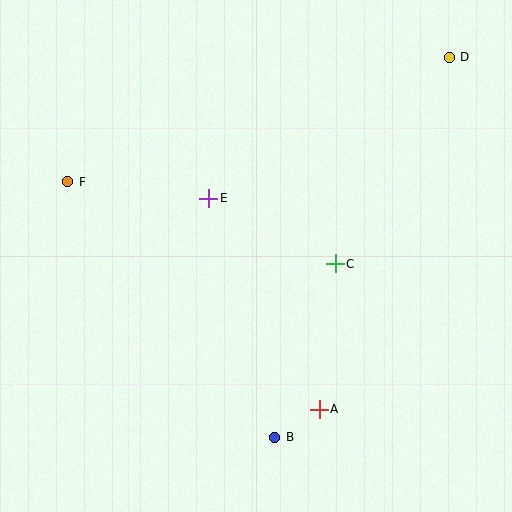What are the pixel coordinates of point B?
Point B is at (275, 437).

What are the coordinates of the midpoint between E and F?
The midpoint between E and F is at (138, 190).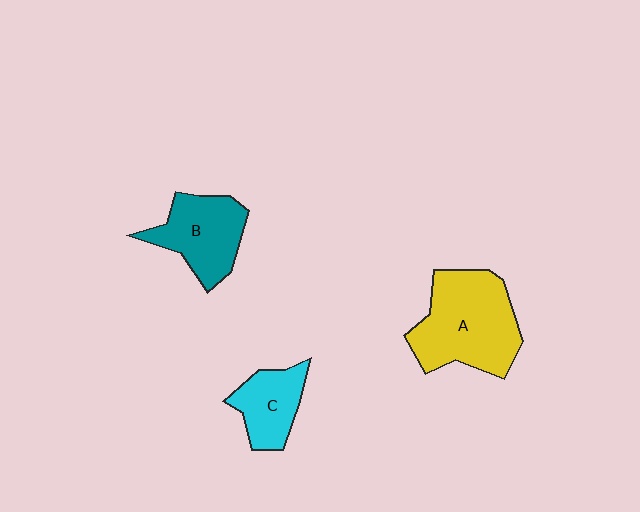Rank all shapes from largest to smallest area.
From largest to smallest: A (yellow), B (teal), C (cyan).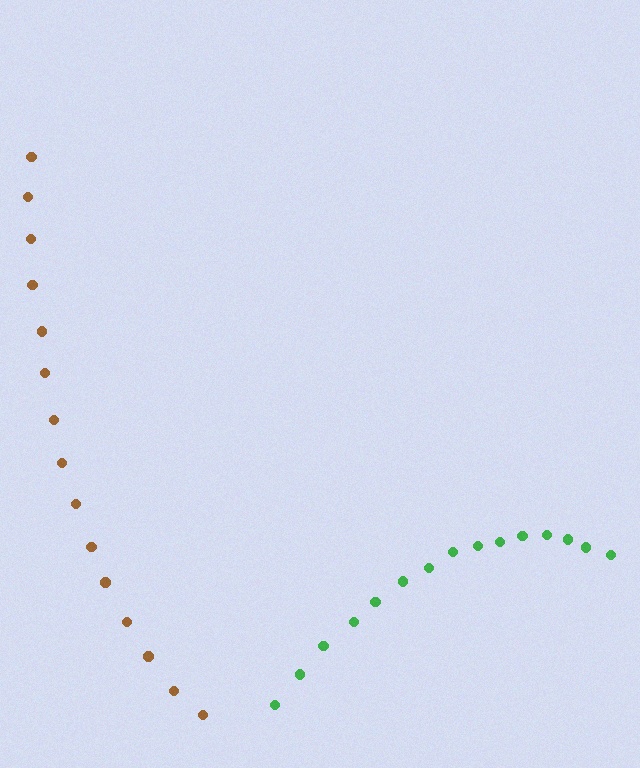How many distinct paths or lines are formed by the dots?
There are 2 distinct paths.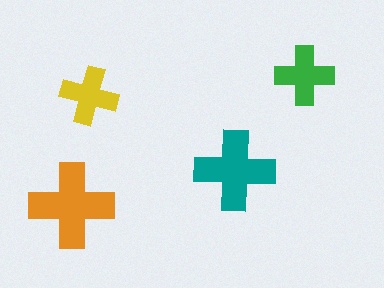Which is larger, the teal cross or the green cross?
The teal one.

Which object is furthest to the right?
The green cross is rightmost.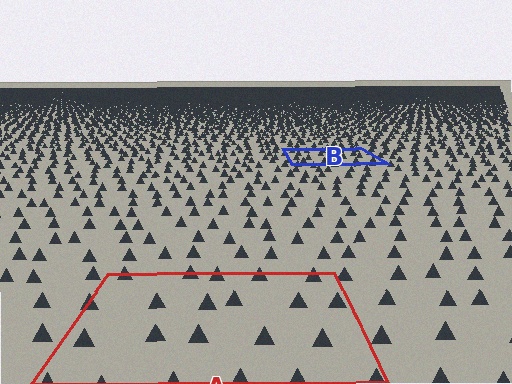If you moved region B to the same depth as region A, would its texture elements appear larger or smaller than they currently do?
They would appear larger. At a closer depth, the same texture elements are projected at a bigger on-screen size.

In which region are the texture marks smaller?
The texture marks are smaller in region B, because it is farther away.